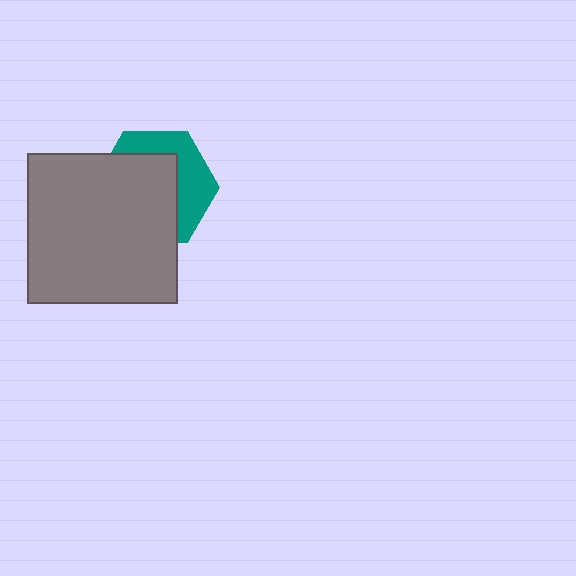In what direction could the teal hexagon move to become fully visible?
The teal hexagon could move toward the upper-right. That would shift it out from behind the gray square entirely.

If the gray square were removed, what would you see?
You would see the complete teal hexagon.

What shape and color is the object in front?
The object in front is a gray square.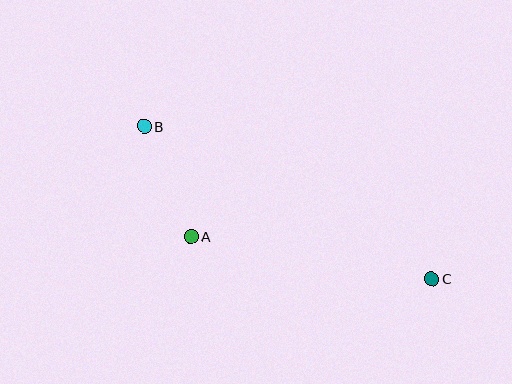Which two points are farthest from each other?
Points B and C are farthest from each other.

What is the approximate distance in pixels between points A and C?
The distance between A and C is approximately 245 pixels.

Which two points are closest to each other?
Points A and B are closest to each other.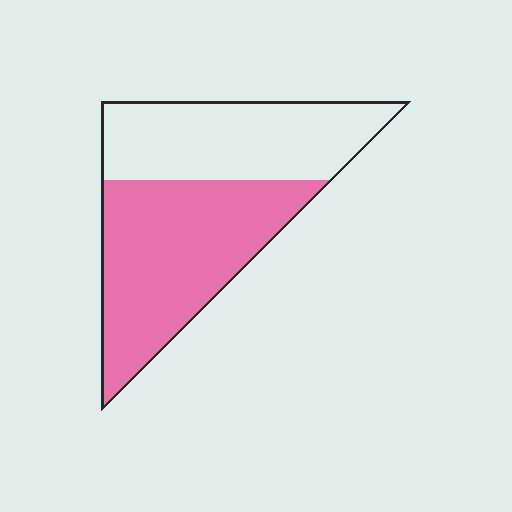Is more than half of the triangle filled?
Yes.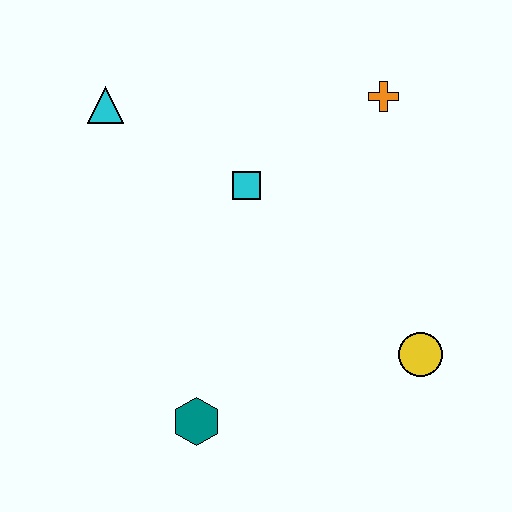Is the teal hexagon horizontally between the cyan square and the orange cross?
No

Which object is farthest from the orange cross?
The teal hexagon is farthest from the orange cross.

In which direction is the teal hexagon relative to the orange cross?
The teal hexagon is below the orange cross.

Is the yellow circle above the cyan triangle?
No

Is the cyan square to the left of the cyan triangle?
No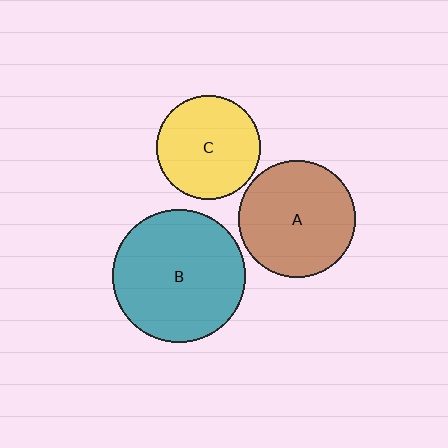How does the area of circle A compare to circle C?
Approximately 1.3 times.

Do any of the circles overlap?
No, none of the circles overlap.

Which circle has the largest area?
Circle B (teal).